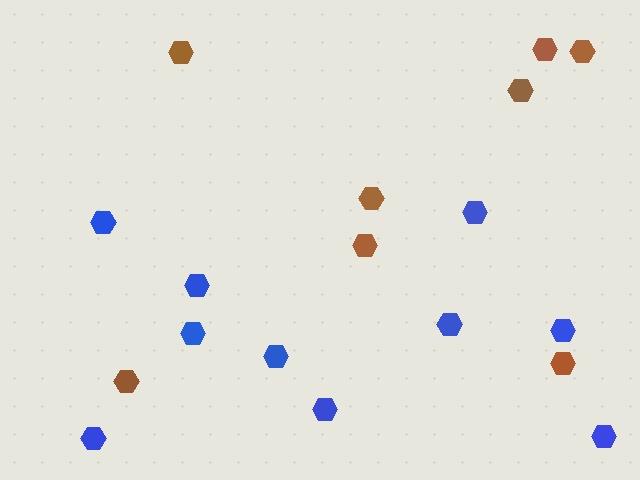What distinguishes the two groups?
There are 2 groups: one group of brown hexagons (8) and one group of blue hexagons (10).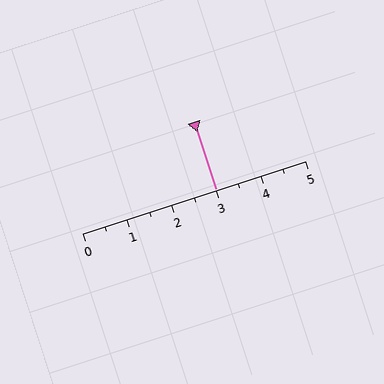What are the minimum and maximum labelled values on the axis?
The axis runs from 0 to 5.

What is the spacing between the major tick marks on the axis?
The major ticks are spaced 1 apart.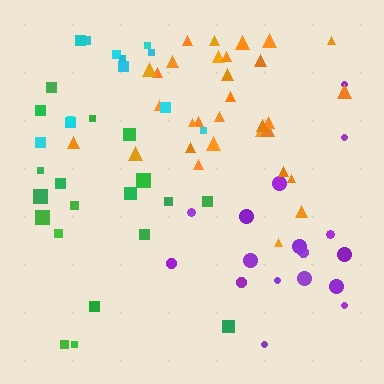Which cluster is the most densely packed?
Orange.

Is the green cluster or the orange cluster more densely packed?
Orange.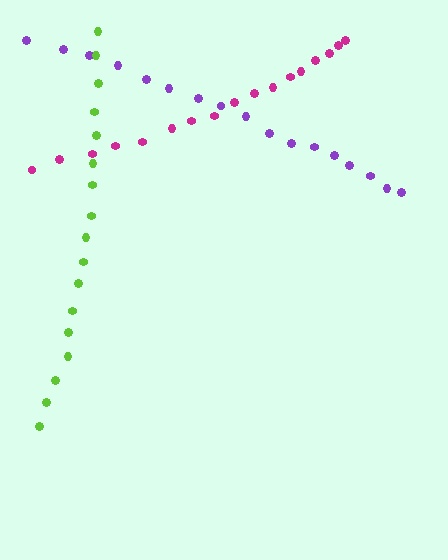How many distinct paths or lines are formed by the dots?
There are 3 distinct paths.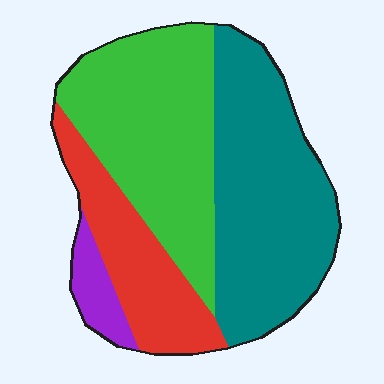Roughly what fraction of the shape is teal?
Teal covers 39% of the shape.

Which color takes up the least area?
Purple, at roughly 5%.